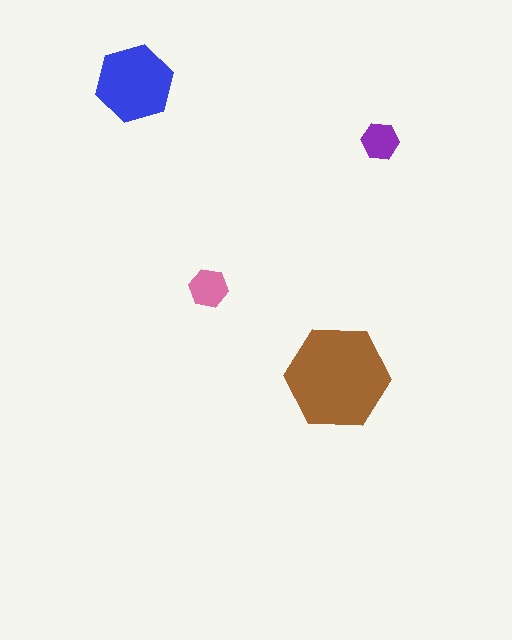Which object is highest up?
The blue hexagon is topmost.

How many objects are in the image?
There are 4 objects in the image.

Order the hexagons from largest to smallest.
the brown one, the blue one, the pink one, the purple one.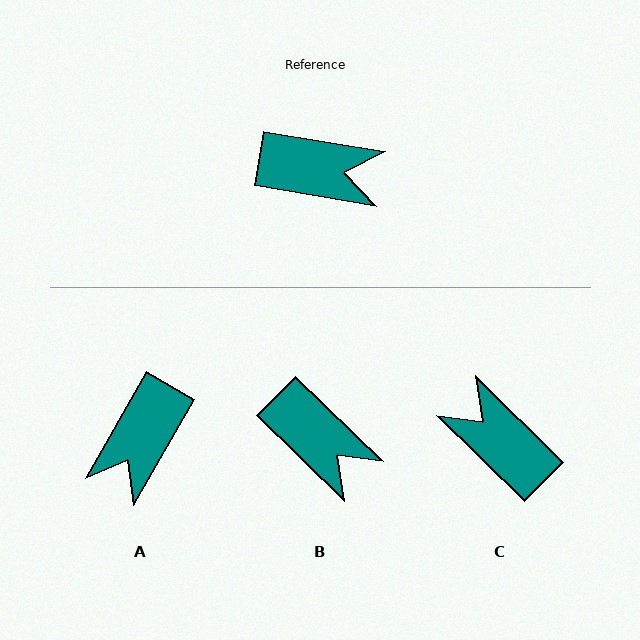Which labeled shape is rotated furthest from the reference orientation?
C, about 145 degrees away.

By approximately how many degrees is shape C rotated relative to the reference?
Approximately 145 degrees counter-clockwise.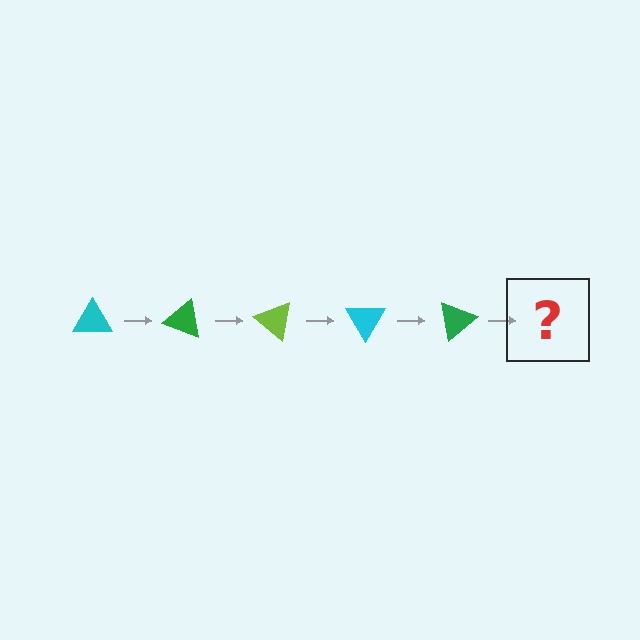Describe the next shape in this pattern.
It should be a lime triangle, rotated 100 degrees from the start.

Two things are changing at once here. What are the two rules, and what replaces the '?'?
The two rules are that it rotates 20 degrees each step and the color cycles through cyan, green, and lime. The '?' should be a lime triangle, rotated 100 degrees from the start.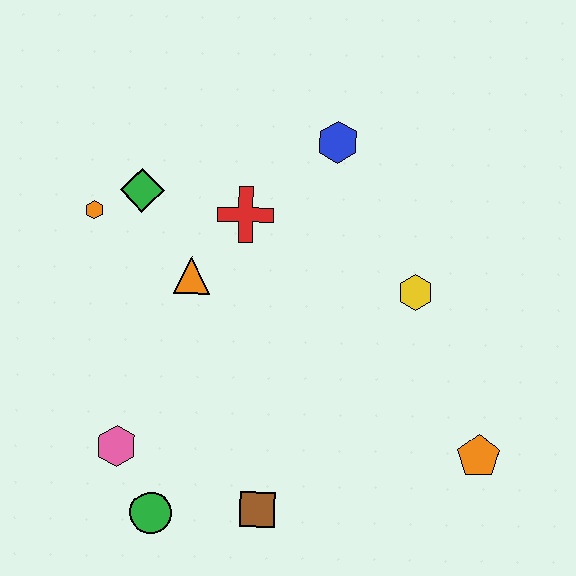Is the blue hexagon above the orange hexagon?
Yes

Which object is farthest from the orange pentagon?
The orange hexagon is farthest from the orange pentagon.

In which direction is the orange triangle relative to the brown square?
The orange triangle is above the brown square.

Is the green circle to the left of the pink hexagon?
No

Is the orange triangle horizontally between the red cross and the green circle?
Yes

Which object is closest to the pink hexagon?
The green circle is closest to the pink hexagon.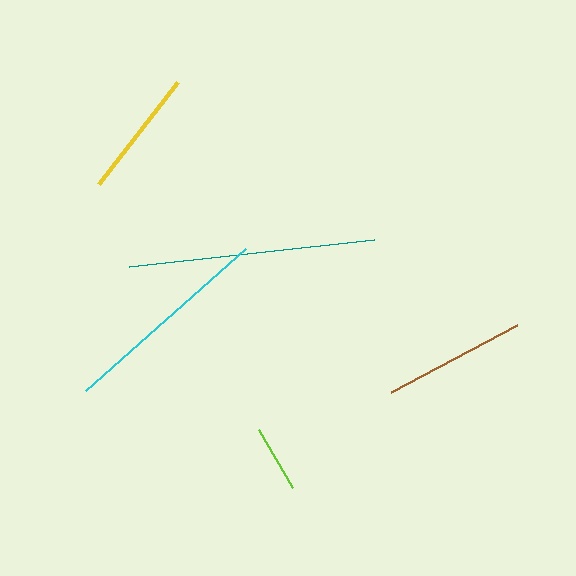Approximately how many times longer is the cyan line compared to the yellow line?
The cyan line is approximately 1.7 times the length of the yellow line.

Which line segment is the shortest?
The lime line is the shortest at approximately 67 pixels.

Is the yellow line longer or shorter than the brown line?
The brown line is longer than the yellow line.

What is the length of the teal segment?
The teal segment is approximately 247 pixels long.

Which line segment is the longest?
The teal line is the longest at approximately 247 pixels.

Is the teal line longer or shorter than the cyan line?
The teal line is longer than the cyan line.